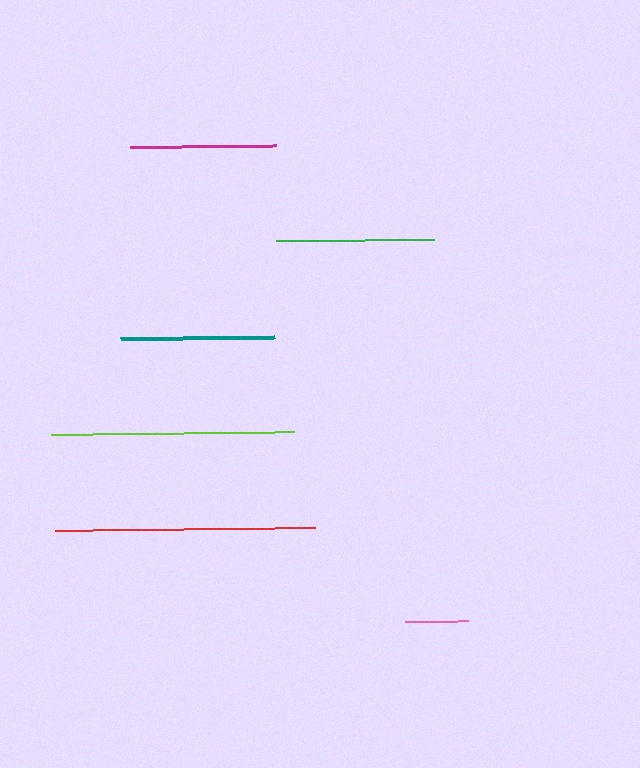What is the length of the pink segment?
The pink segment is approximately 63 pixels long.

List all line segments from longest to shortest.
From longest to shortest: red, lime, green, teal, magenta, pink.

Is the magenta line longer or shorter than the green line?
The green line is longer than the magenta line.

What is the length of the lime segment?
The lime segment is approximately 243 pixels long.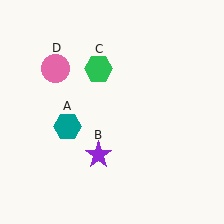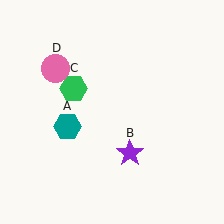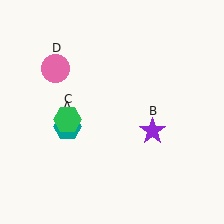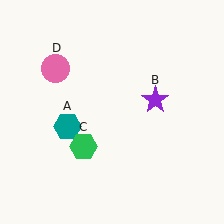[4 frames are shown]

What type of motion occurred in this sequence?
The purple star (object B), green hexagon (object C) rotated counterclockwise around the center of the scene.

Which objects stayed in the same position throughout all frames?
Teal hexagon (object A) and pink circle (object D) remained stationary.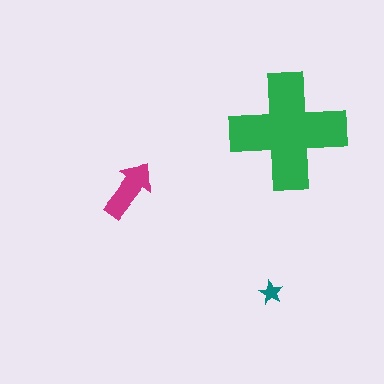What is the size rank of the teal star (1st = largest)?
3rd.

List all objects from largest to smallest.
The green cross, the magenta arrow, the teal star.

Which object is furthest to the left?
The magenta arrow is leftmost.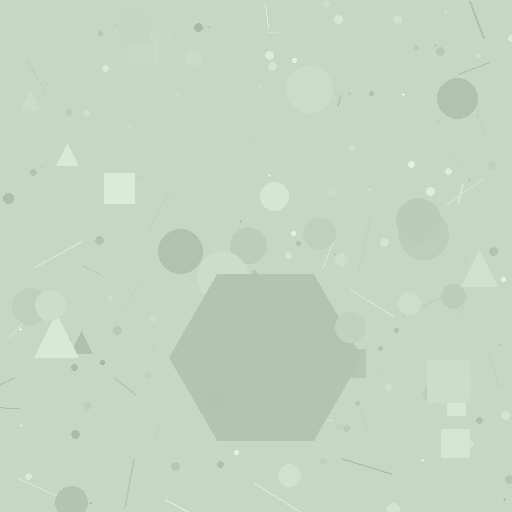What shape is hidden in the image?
A hexagon is hidden in the image.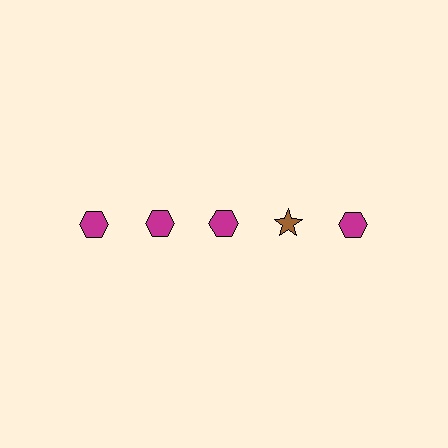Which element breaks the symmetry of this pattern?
The brown star in the top row, second from right column breaks the symmetry. All other shapes are magenta hexagons.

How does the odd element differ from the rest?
It differs in both color (brown instead of magenta) and shape (star instead of hexagon).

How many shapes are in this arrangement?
There are 5 shapes arranged in a grid pattern.